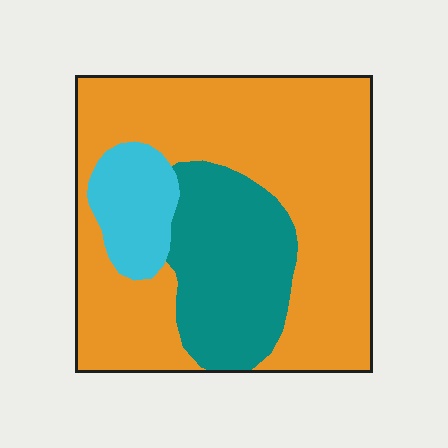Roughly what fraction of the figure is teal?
Teal covers 24% of the figure.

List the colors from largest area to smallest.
From largest to smallest: orange, teal, cyan.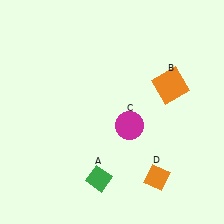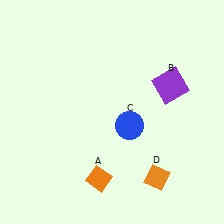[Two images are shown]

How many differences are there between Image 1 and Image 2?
There are 3 differences between the two images.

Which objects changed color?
A changed from green to orange. B changed from orange to purple. C changed from magenta to blue.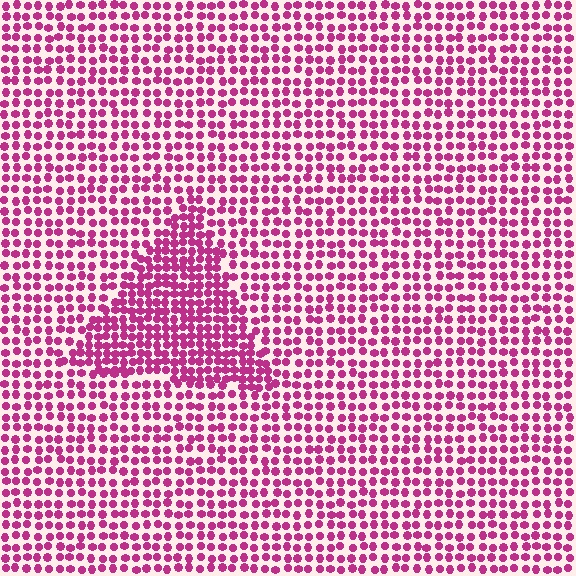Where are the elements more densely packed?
The elements are more densely packed inside the triangle boundary.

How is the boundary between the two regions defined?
The boundary is defined by a change in element density (approximately 1.6x ratio). All elements are the same color, size, and shape.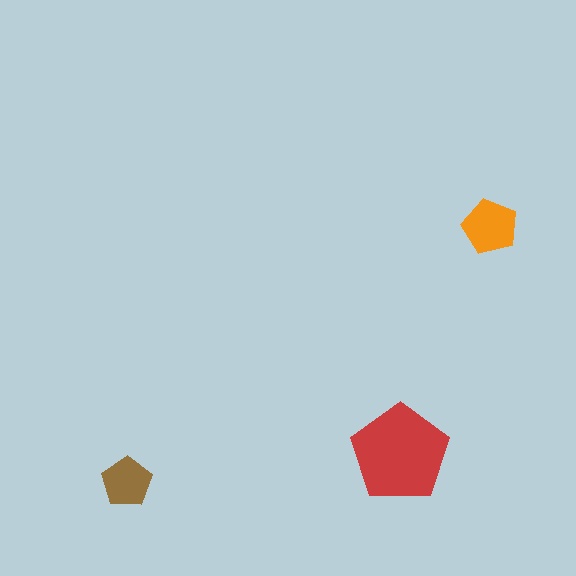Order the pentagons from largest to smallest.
the red one, the orange one, the brown one.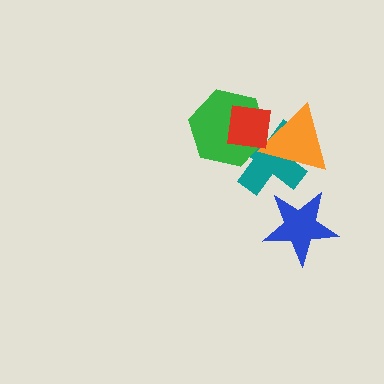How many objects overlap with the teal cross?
3 objects overlap with the teal cross.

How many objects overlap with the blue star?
0 objects overlap with the blue star.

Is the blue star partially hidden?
No, no other shape covers it.